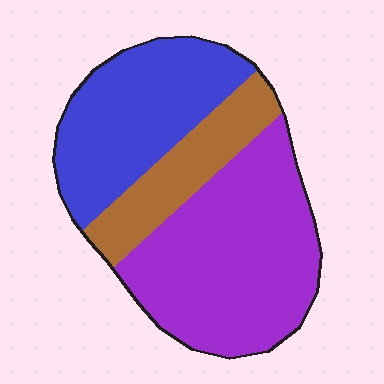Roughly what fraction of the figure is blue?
Blue covers about 35% of the figure.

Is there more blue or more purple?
Purple.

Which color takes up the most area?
Purple, at roughly 50%.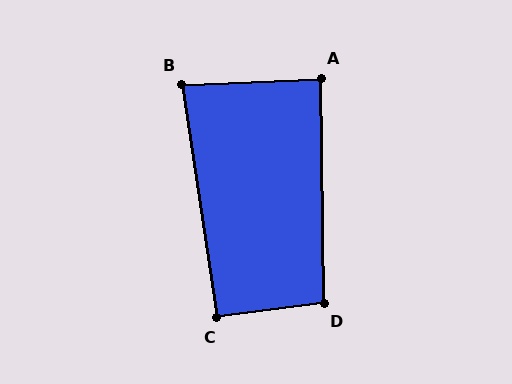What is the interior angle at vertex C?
Approximately 92 degrees (approximately right).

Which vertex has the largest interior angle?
D, at approximately 96 degrees.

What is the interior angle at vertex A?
Approximately 88 degrees (approximately right).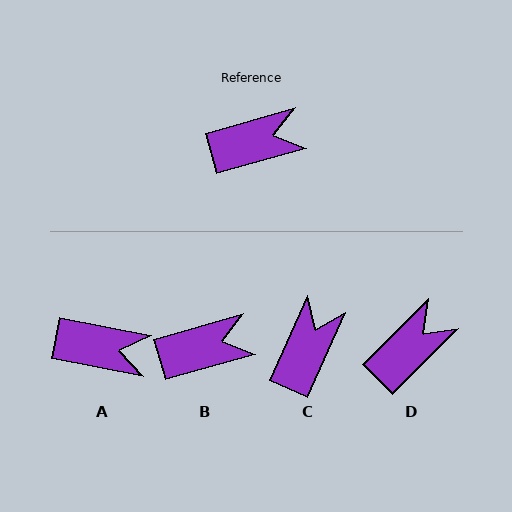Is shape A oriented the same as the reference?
No, it is off by about 27 degrees.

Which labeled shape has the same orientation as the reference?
B.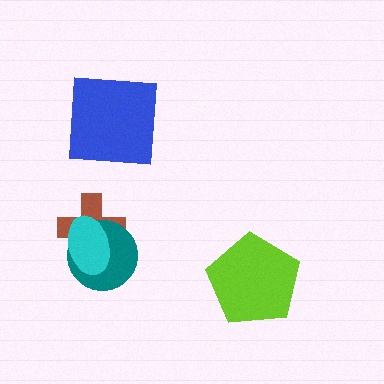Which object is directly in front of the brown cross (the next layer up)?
The teal circle is directly in front of the brown cross.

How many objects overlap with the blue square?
0 objects overlap with the blue square.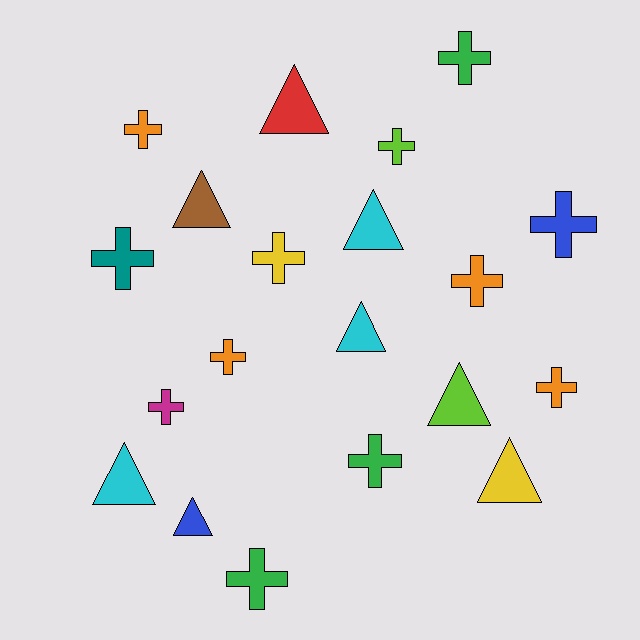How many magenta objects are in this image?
There is 1 magenta object.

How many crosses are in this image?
There are 12 crosses.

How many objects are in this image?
There are 20 objects.